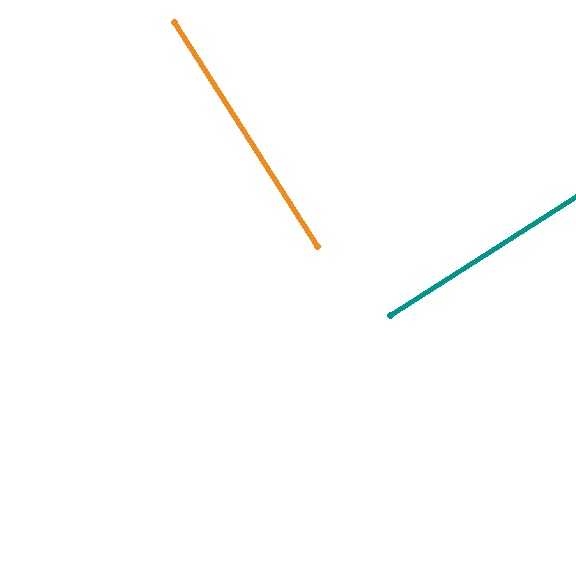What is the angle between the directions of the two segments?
Approximately 90 degrees.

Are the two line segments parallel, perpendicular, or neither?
Perpendicular — they meet at approximately 90°.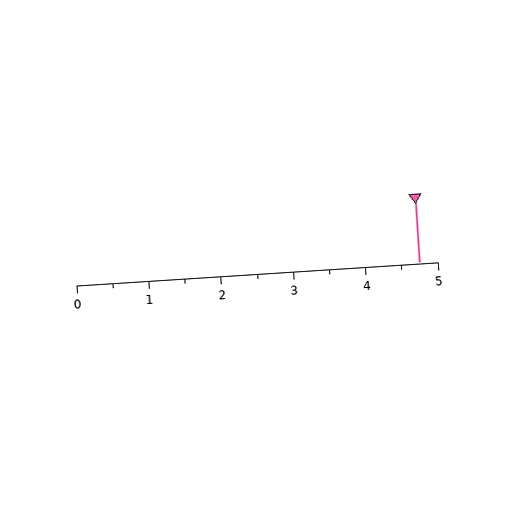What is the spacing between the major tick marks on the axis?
The major ticks are spaced 1 apart.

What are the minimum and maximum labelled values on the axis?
The axis runs from 0 to 5.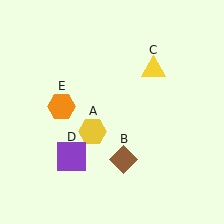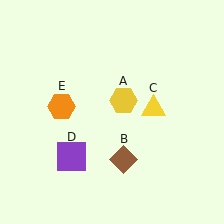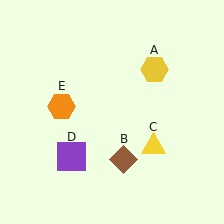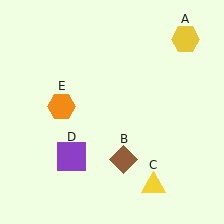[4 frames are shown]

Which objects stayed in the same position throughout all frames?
Brown diamond (object B) and purple square (object D) and orange hexagon (object E) remained stationary.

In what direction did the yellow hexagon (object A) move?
The yellow hexagon (object A) moved up and to the right.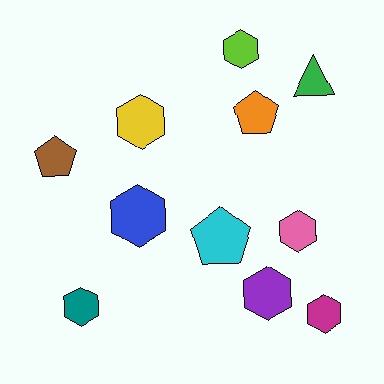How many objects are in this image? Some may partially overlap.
There are 11 objects.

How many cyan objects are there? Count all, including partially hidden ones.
There is 1 cyan object.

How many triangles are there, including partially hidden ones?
There is 1 triangle.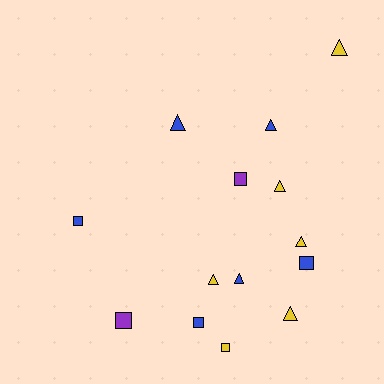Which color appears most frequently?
Yellow, with 6 objects.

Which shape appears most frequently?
Triangle, with 8 objects.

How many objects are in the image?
There are 14 objects.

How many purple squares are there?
There are 2 purple squares.